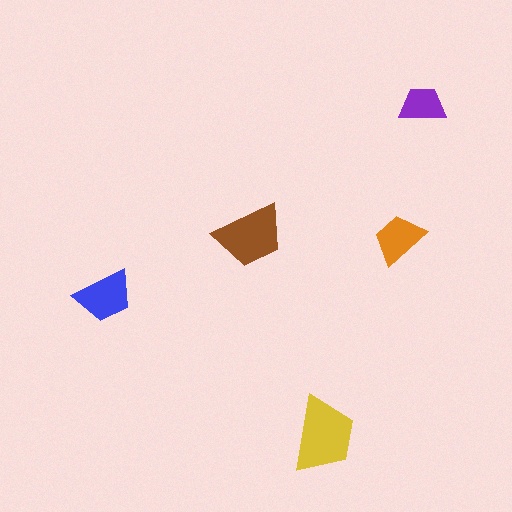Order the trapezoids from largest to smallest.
the yellow one, the brown one, the blue one, the orange one, the purple one.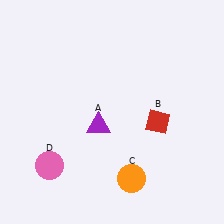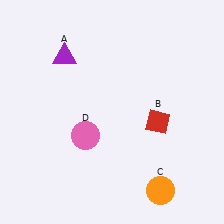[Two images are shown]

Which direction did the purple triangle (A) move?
The purple triangle (A) moved up.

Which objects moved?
The objects that moved are: the purple triangle (A), the orange circle (C), the pink circle (D).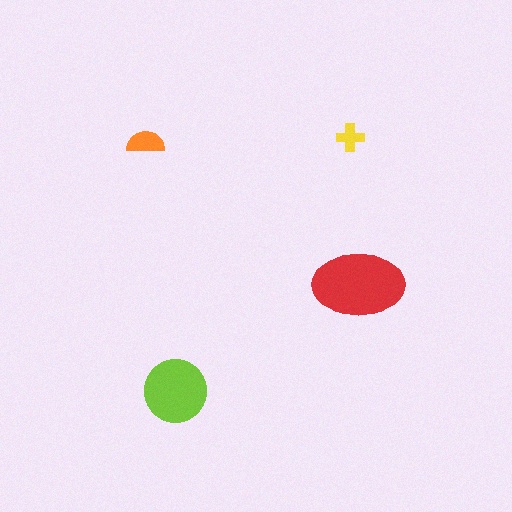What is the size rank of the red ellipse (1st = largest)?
1st.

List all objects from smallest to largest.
The yellow cross, the orange semicircle, the lime circle, the red ellipse.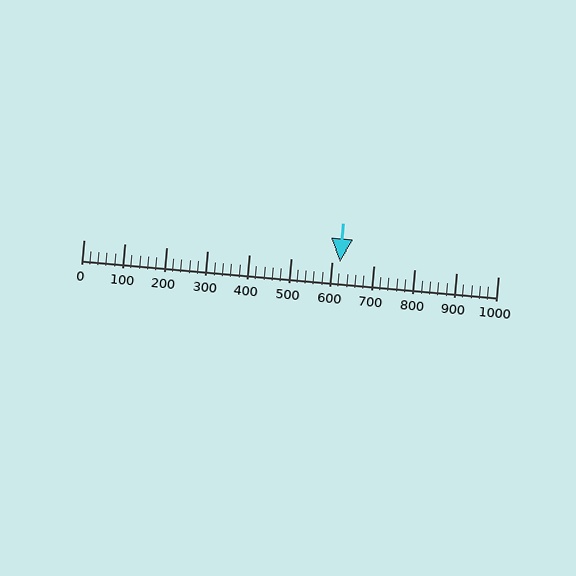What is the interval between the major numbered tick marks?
The major tick marks are spaced 100 units apart.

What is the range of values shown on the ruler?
The ruler shows values from 0 to 1000.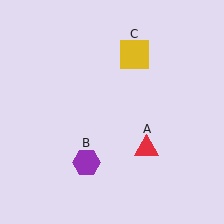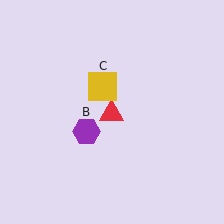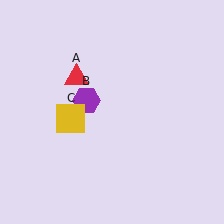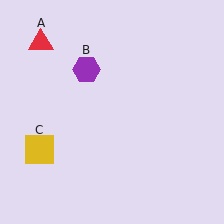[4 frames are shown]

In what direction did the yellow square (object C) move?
The yellow square (object C) moved down and to the left.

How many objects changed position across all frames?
3 objects changed position: red triangle (object A), purple hexagon (object B), yellow square (object C).